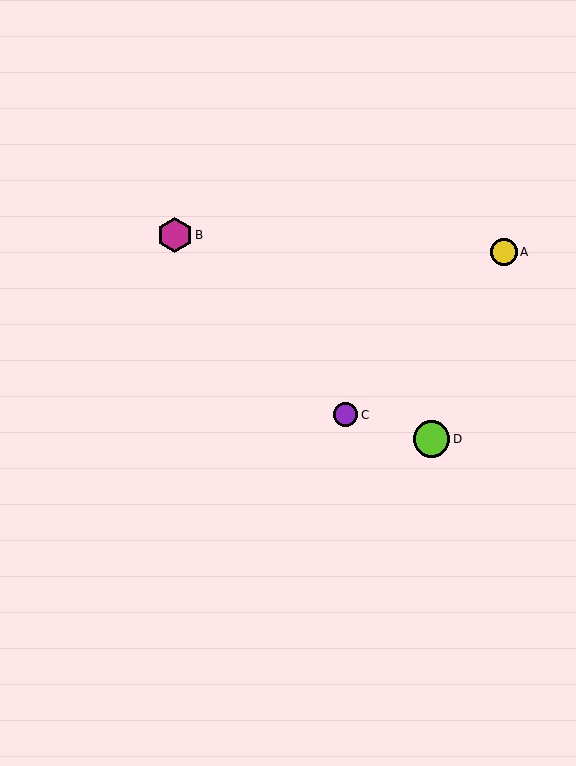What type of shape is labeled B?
Shape B is a magenta hexagon.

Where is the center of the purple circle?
The center of the purple circle is at (346, 415).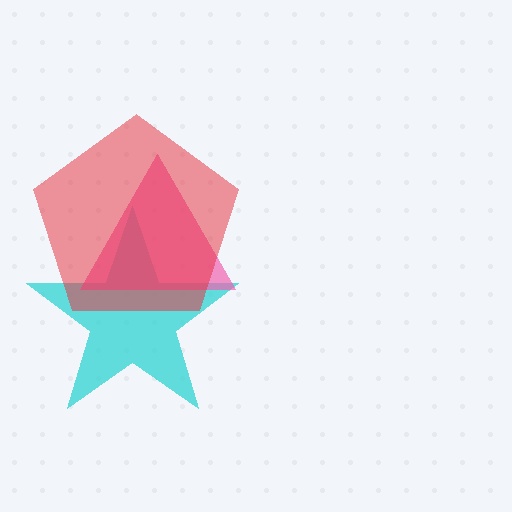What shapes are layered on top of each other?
The layered shapes are: a cyan star, a pink triangle, a red pentagon.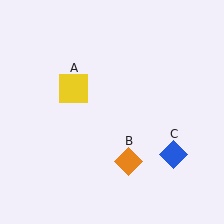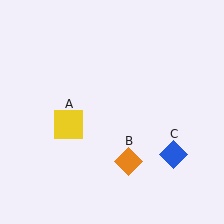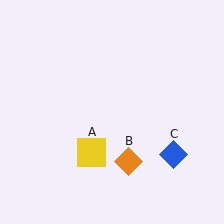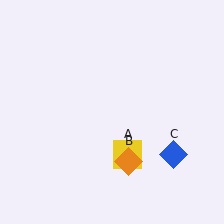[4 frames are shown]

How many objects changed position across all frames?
1 object changed position: yellow square (object A).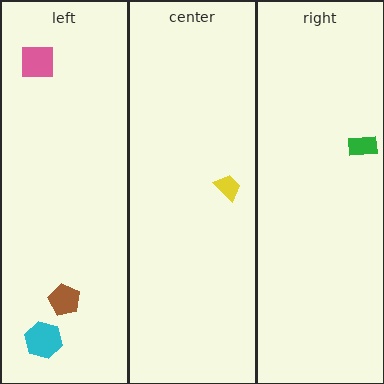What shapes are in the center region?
The yellow trapezoid.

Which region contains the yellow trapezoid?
The center region.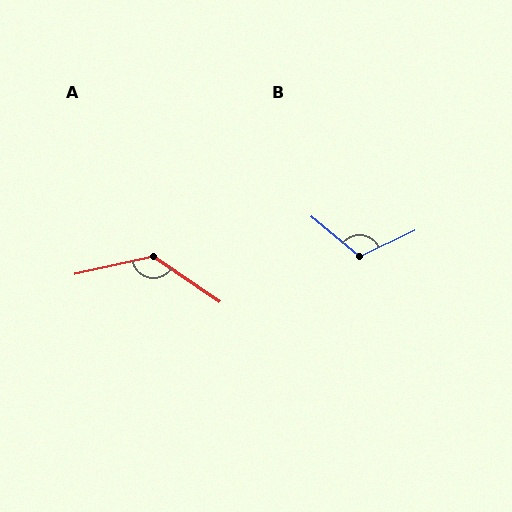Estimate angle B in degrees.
Approximately 115 degrees.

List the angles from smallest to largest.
B (115°), A (133°).